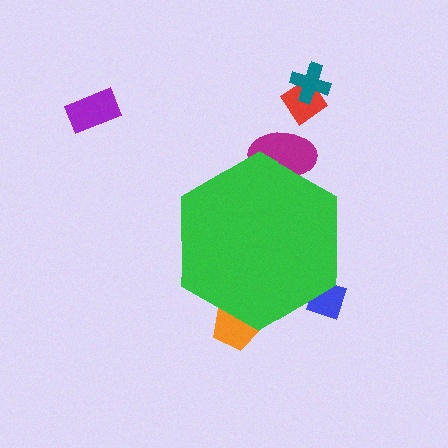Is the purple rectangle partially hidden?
No, the purple rectangle is fully visible.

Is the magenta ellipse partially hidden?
Yes, the magenta ellipse is partially hidden behind the green hexagon.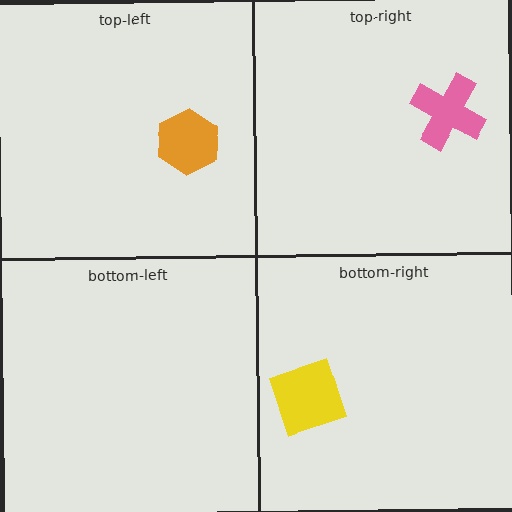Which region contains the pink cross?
The top-right region.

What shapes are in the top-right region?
The pink cross.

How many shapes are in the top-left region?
1.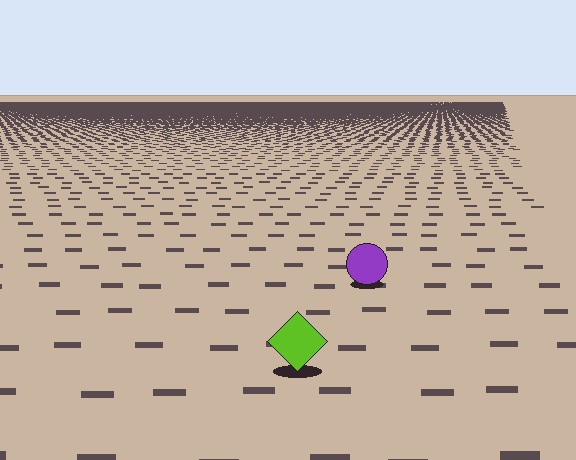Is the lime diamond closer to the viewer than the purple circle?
Yes. The lime diamond is closer — you can tell from the texture gradient: the ground texture is coarser near it.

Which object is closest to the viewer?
The lime diamond is closest. The texture marks near it are larger and more spread out.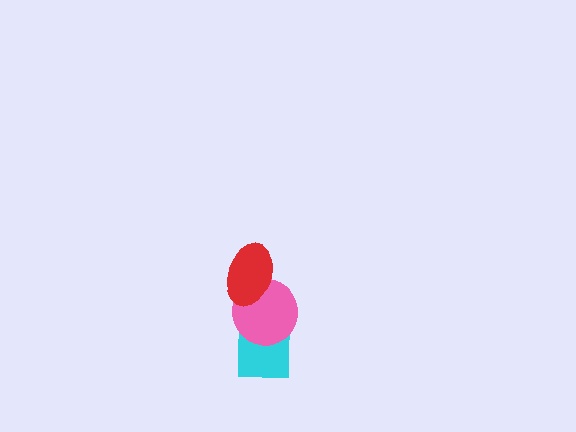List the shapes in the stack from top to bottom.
From top to bottom: the red ellipse, the pink circle, the cyan square.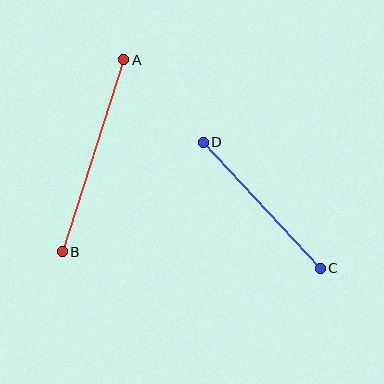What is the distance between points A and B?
The distance is approximately 202 pixels.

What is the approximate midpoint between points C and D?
The midpoint is at approximately (262, 205) pixels.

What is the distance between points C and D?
The distance is approximately 172 pixels.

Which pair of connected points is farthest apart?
Points A and B are farthest apart.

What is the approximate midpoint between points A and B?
The midpoint is at approximately (93, 156) pixels.